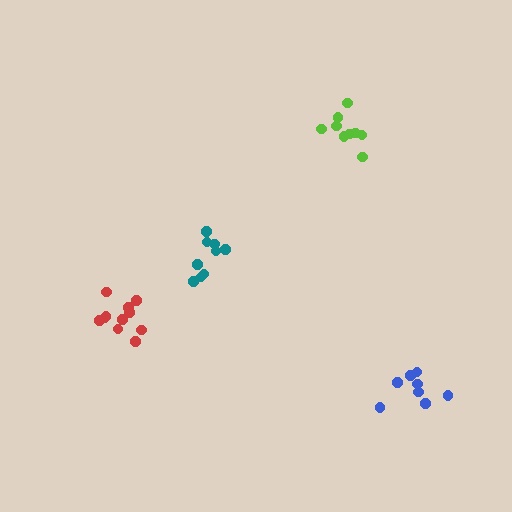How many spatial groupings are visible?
There are 4 spatial groupings.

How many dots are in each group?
Group 1: 9 dots, Group 2: 9 dots, Group 3: 8 dots, Group 4: 11 dots (37 total).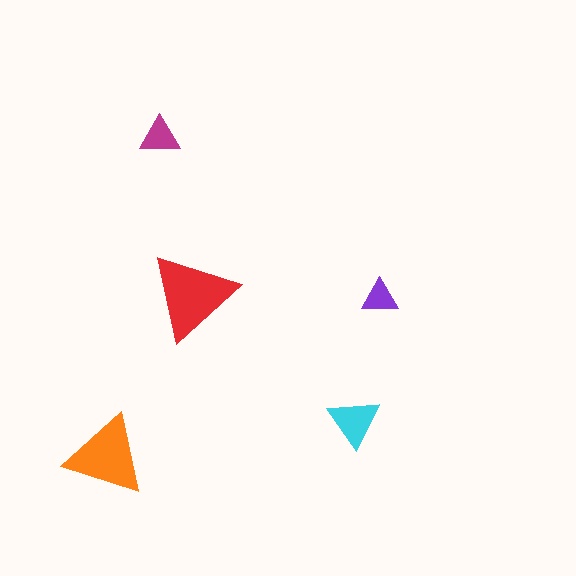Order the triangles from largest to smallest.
the red one, the orange one, the cyan one, the magenta one, the purple one.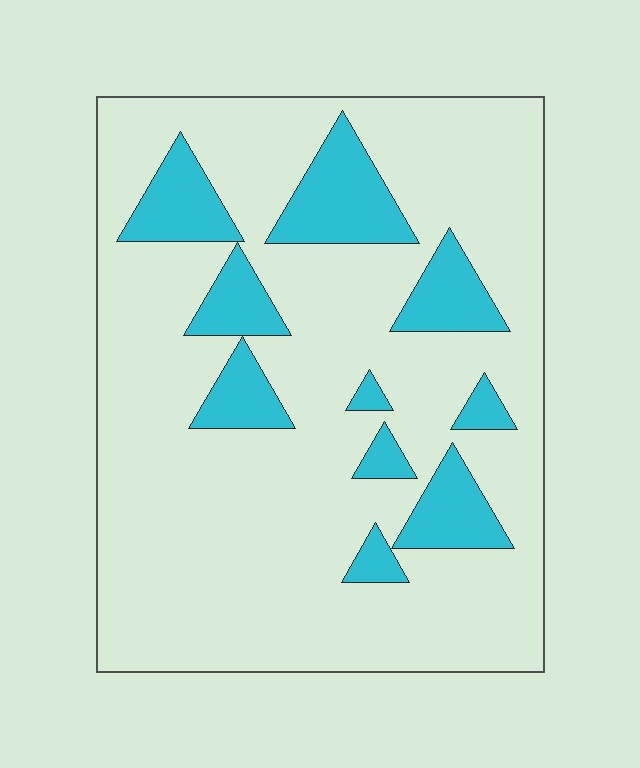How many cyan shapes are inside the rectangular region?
10.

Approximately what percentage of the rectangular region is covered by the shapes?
Approximately 20%.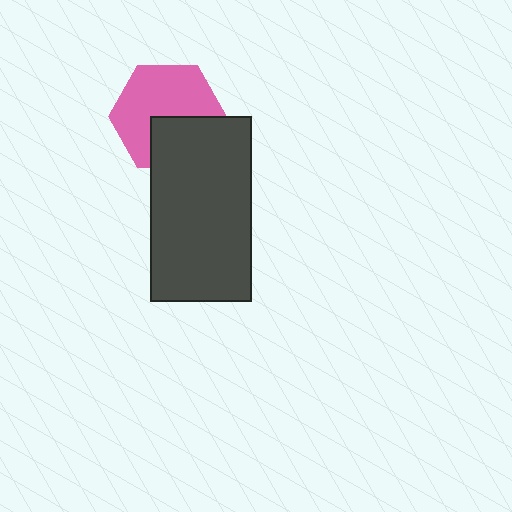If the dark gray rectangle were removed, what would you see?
You would see the complete pink hexagon.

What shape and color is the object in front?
The object in front is a dark gray rectangle.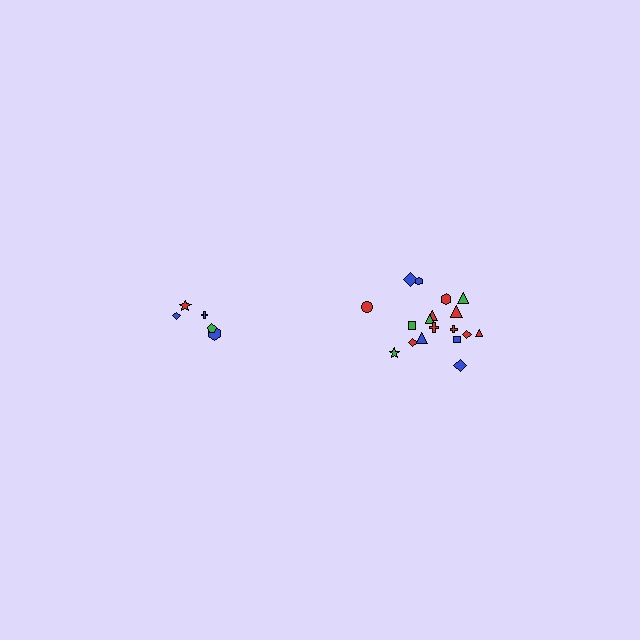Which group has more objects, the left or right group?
The right group.